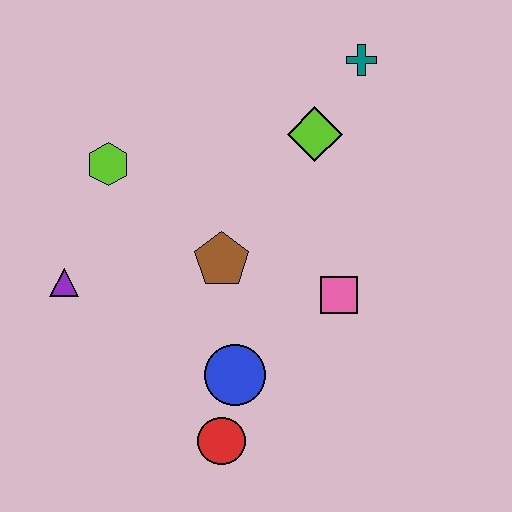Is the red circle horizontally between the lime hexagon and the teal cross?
Yes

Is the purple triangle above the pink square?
Yes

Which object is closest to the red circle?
The blue circle is closest to the red circle.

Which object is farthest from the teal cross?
The red circle is farthest from the teal cross.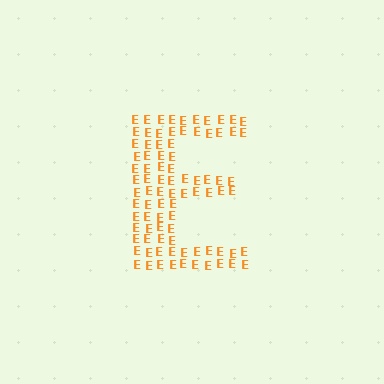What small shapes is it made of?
It is made of small letter E's.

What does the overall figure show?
The overall figure shows the letter E.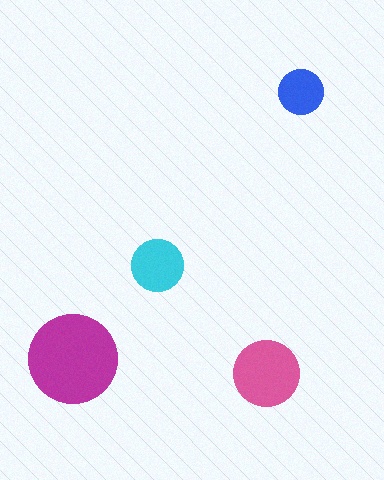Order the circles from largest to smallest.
the magenta one, the pink one, the cyan one, the blue one.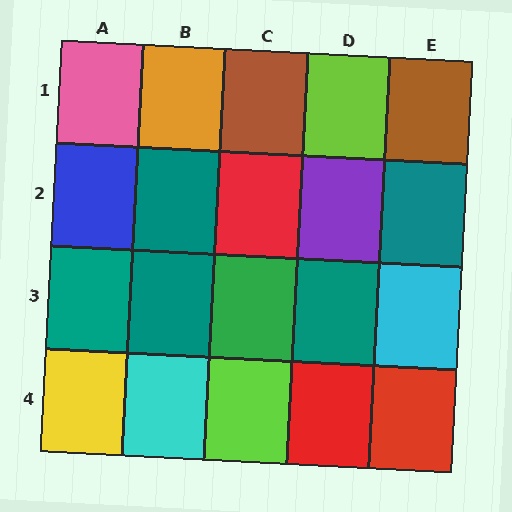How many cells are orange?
1 cell is orange.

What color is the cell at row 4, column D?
Red.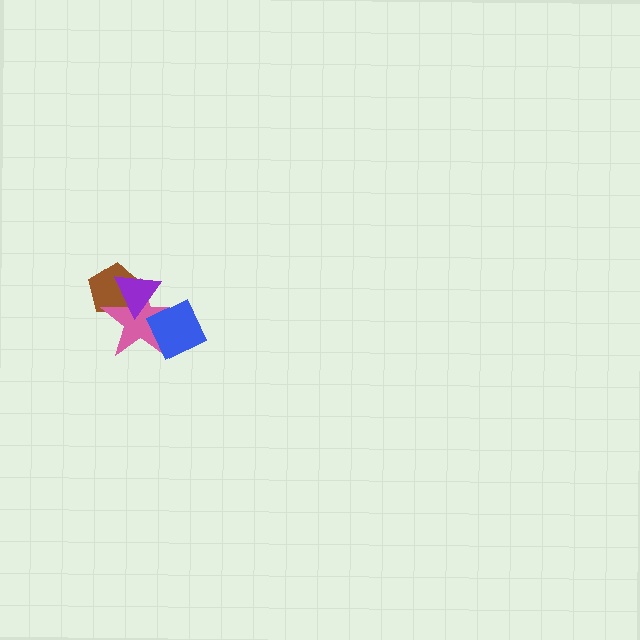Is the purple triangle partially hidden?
No, no other shape covers it.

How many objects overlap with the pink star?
3 objects overlap with the pink star.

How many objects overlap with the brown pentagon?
2 objects overlap with the brown pentagon.